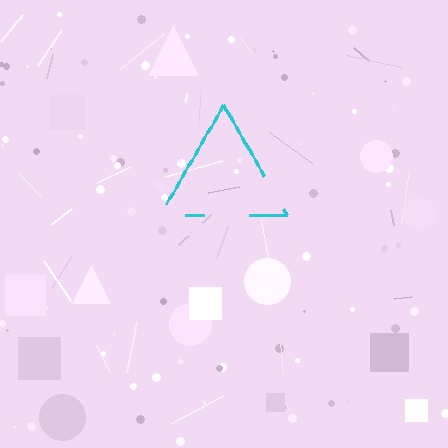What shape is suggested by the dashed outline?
The dashed outline suggests a triangle.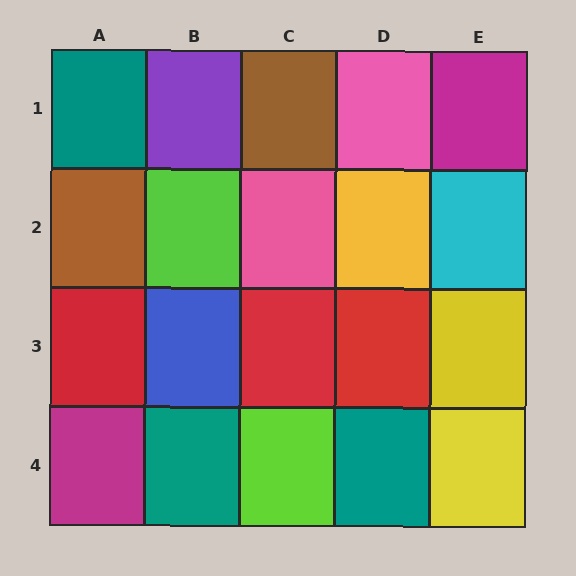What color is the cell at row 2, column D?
Yellow.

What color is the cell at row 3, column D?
Red.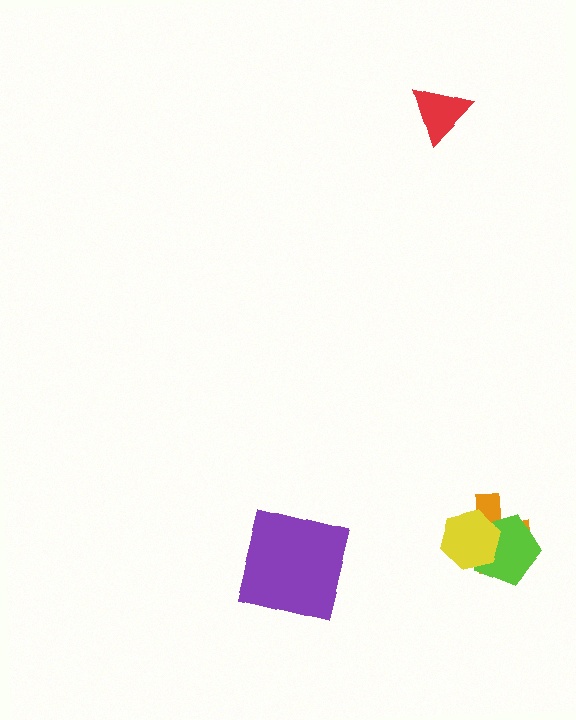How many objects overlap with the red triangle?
0 objects overlap with the red triangle.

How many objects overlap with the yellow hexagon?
2 objects overlap with the yellow hexagon.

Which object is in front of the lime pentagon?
The yellow hexagon is in front of the lime pentagon.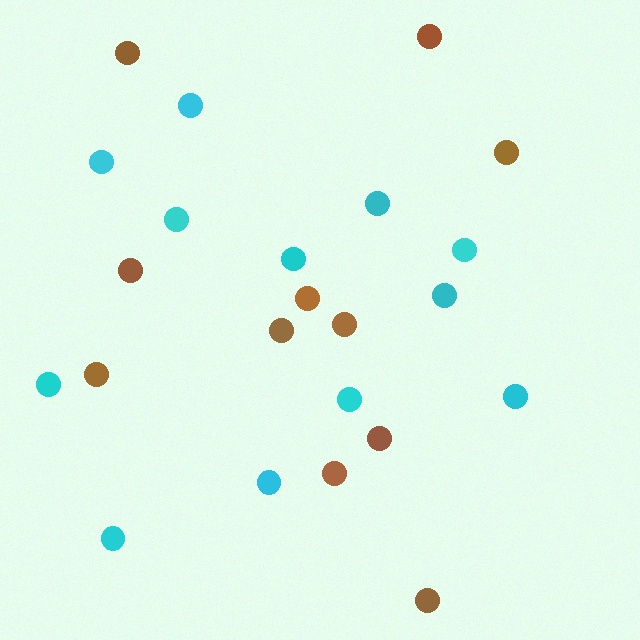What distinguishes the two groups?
There are 2 groups: one group of cyan circles (12) and one group of brown circles (11).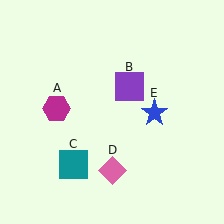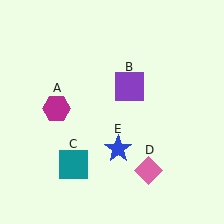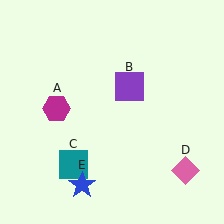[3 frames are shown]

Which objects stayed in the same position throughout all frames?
Magenta hexagon (object A) and purple square (object B) and teal square (object C) remained stationary.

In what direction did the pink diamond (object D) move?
The pink diamond (object D) moved right.